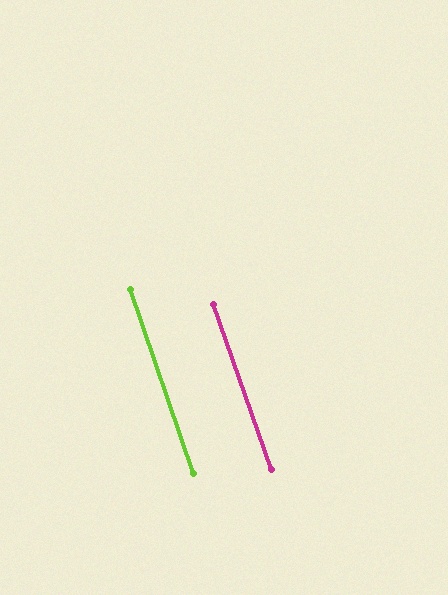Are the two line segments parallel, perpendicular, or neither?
Parallel — their directions differ by only 0.5°.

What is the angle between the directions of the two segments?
Approximately 0 degrees.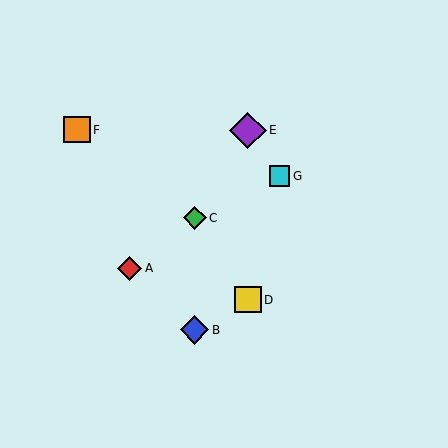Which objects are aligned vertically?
Objects D, E are aligned vertically.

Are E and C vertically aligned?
No, E is at x≈248 and C is at x≈195.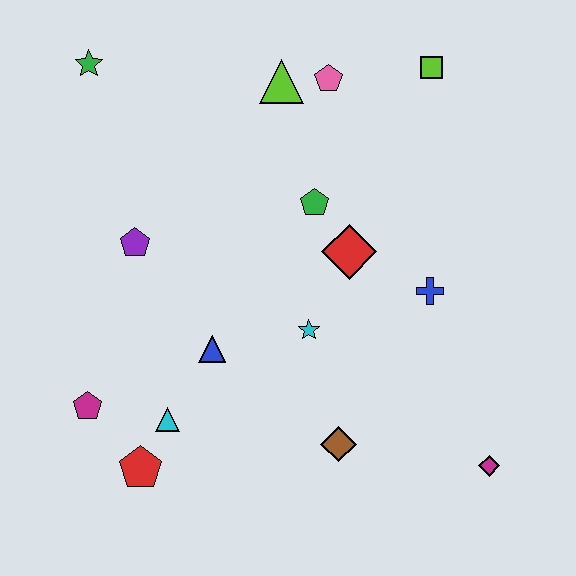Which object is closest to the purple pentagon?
The blue triangle is closest to the purple pentagon.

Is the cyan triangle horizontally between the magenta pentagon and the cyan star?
Yes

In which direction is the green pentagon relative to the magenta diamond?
The green pentagon is above the magenta diamond.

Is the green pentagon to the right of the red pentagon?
Yes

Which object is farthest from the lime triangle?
The magenta diamond is farthest from the lime triangle.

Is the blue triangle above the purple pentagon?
No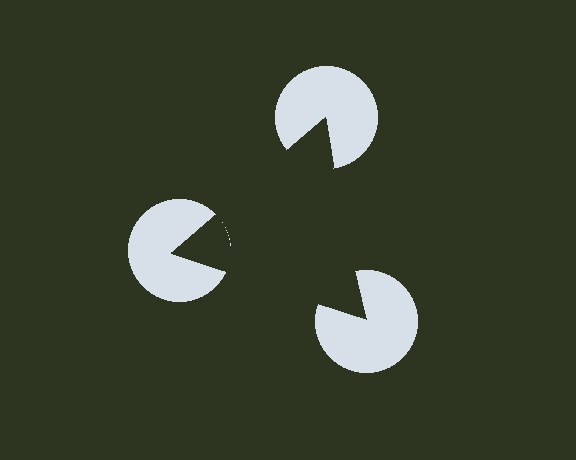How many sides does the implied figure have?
3 sides.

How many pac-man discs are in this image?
There are 3 — one at each vertex of the illusory triangle.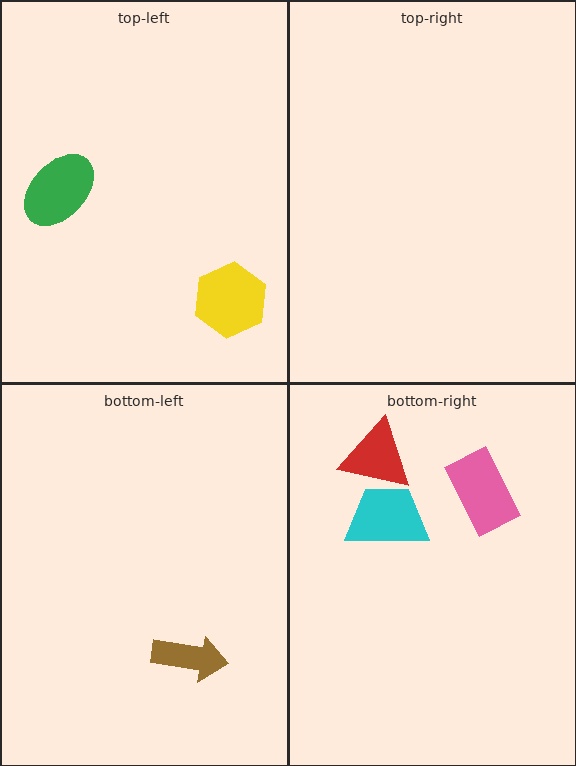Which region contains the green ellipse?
The top-left region.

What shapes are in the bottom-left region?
The brown arrow.